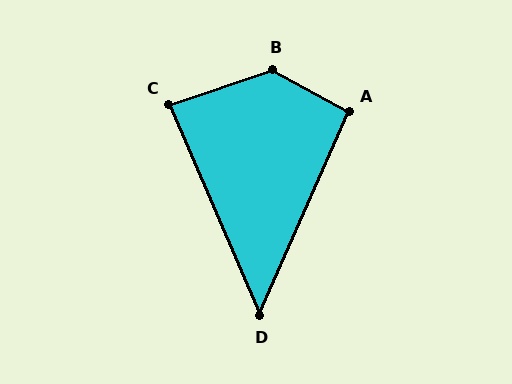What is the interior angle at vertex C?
Approximately 85 degrees (approximately right).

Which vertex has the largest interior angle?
B, at approximately 133 degrees.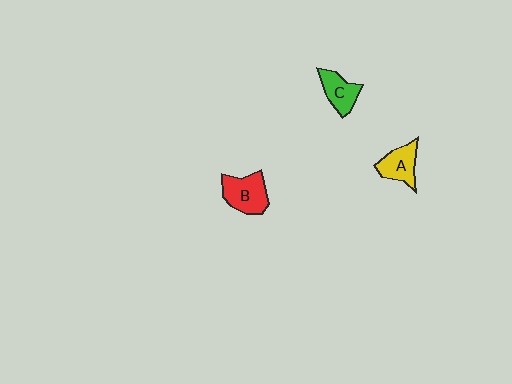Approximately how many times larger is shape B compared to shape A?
Approximately 1.2 times.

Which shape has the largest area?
Shape B (red).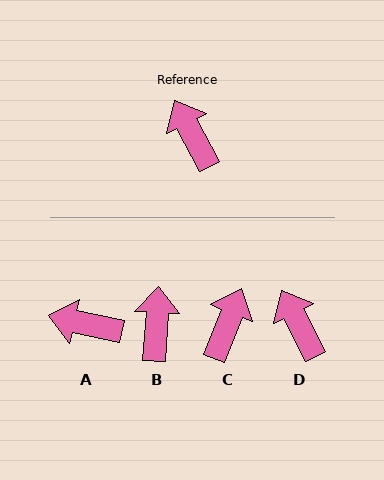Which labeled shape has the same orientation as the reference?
D.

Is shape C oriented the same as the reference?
No, it is off by about 49 degrees.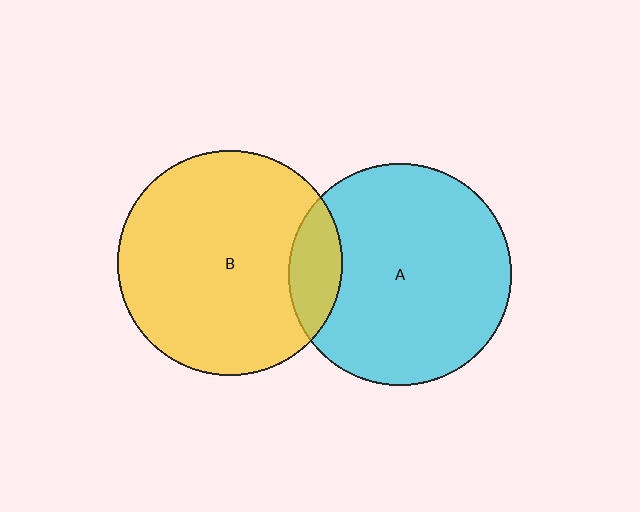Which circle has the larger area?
Circle B (yellow).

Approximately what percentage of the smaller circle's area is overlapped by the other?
Approximately 15%.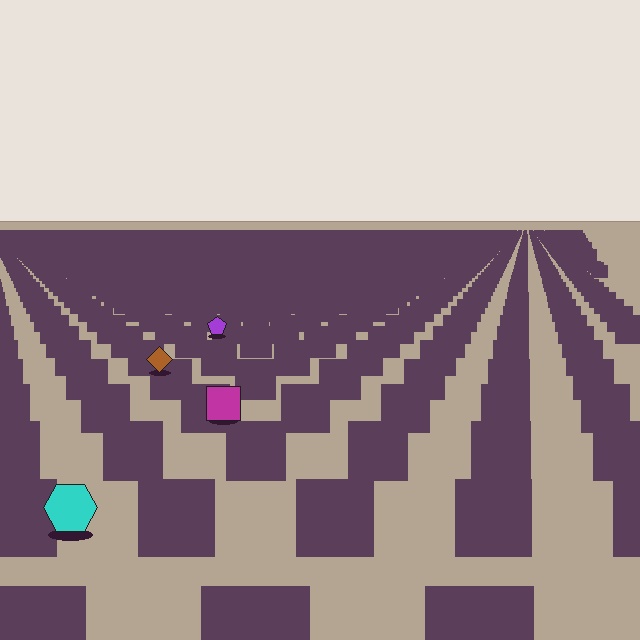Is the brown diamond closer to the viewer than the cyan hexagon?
No. The cyan hexagon is closer — you can tell from the texture gradient: the ground texture is coarser near it.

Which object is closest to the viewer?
The cyan hexagon is closest. The texture marks near it are larger and more spread out.